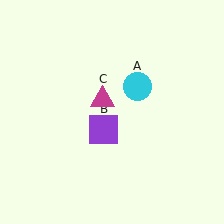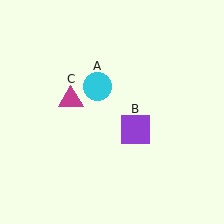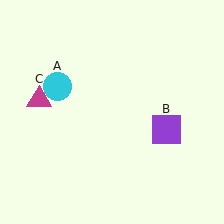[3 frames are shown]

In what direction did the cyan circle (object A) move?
The cyan circle (object A) moved left.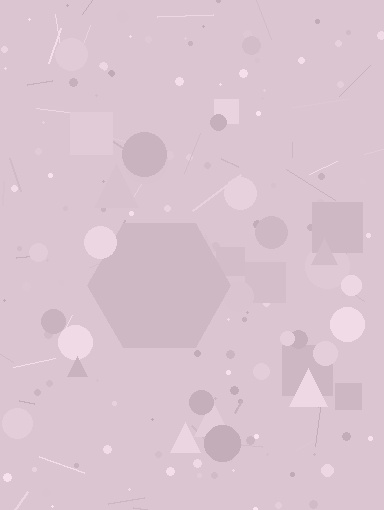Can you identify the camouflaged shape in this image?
The camouflaged shape is a hexagon.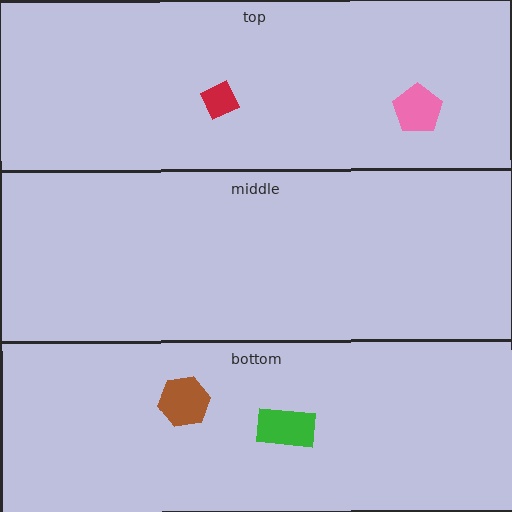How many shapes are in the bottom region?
2.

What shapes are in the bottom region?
The brown hexagon, the green rectangle.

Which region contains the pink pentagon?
The top region.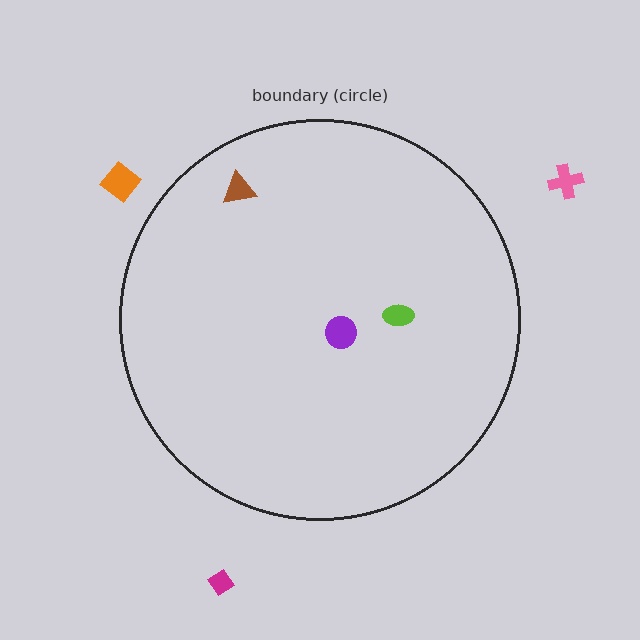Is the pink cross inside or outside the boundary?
Outside.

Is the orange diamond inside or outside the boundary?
Outside.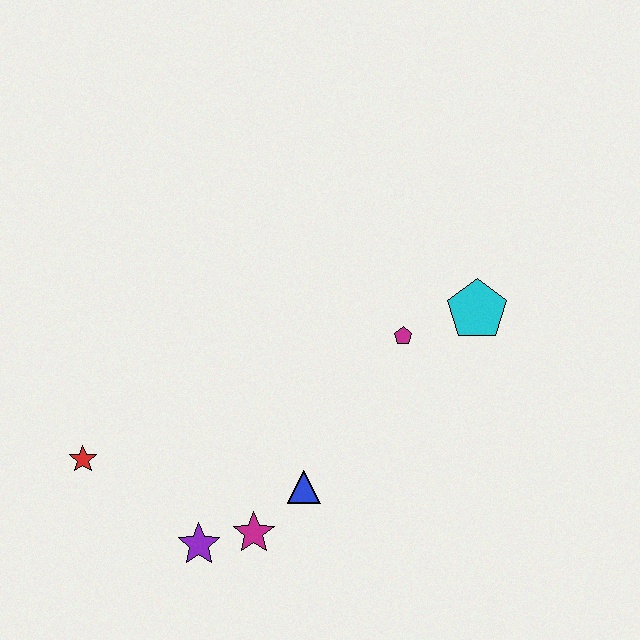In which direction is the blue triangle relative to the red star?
The blue triangle is to the right of the red star.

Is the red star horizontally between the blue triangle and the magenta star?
No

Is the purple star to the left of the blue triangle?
Yes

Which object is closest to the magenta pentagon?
The cyan pentagon is closest to the magenta pentagon.